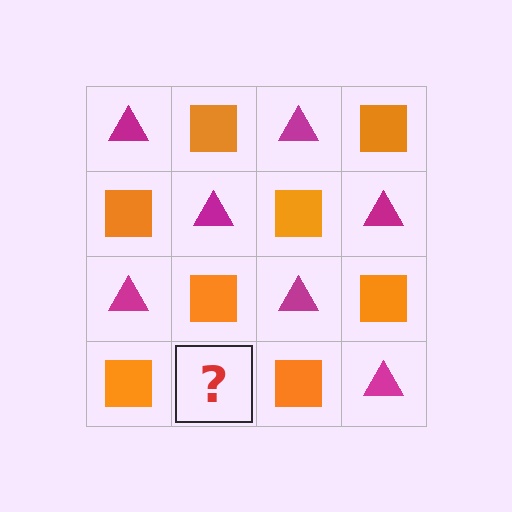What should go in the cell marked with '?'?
The missing cell should contain a magenta triangle.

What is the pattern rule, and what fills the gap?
The rule is that it alternates magenta triangle and orange square in a checkerboard pattern. The gap should be filled with a magenta triangle.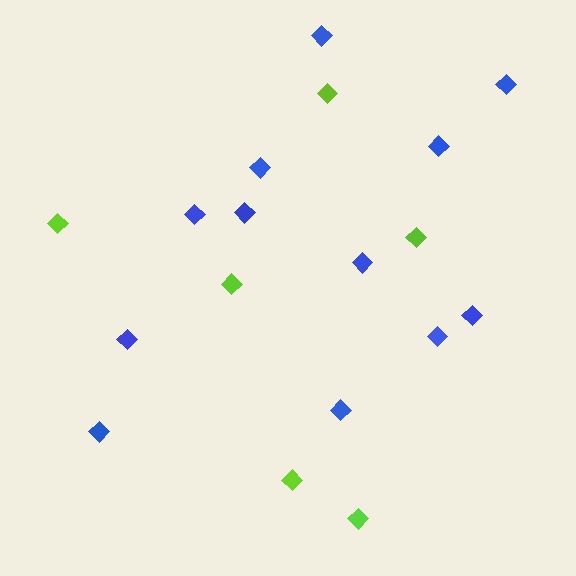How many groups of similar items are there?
There are 2 groups: one group of blue diamonds (12) and one group of lime diamonds (6).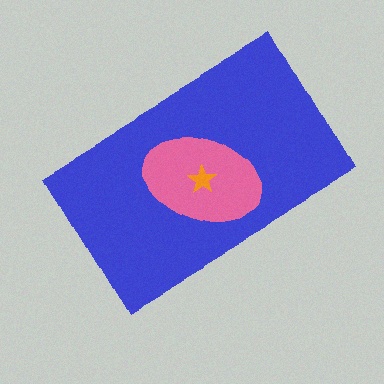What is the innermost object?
The orange star.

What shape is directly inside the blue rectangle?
The pink ellipse.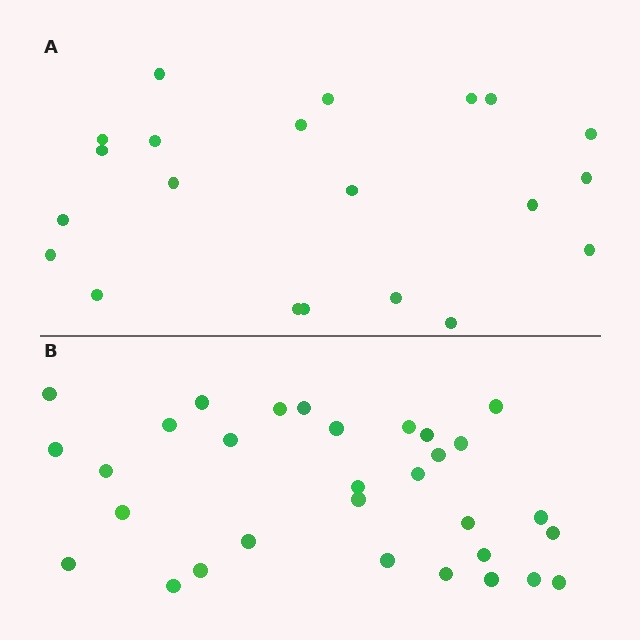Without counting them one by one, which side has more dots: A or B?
Region B (the bottom region) has more dots.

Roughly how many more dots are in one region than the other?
Region B has roughly 10 or so more dots than region A.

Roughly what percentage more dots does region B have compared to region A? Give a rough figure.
About 50% more.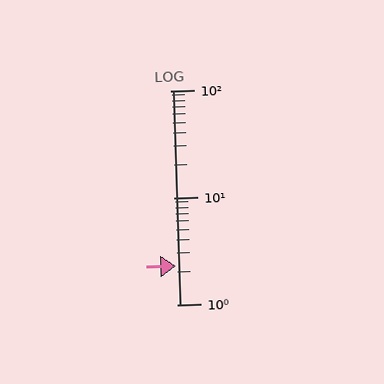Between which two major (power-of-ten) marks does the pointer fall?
The pointer is between 1 and 10.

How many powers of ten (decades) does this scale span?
The scale spans 2 decades, from 1 to 100.